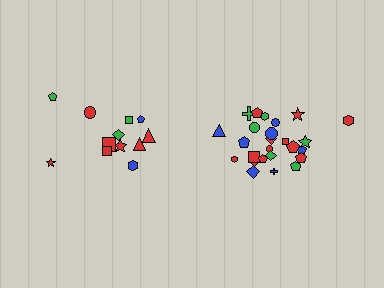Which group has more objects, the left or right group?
The right group.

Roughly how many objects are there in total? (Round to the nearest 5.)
Roughly 35 objects in total.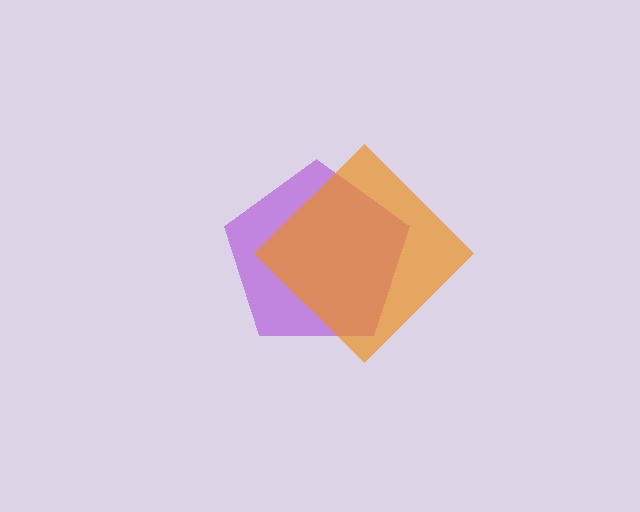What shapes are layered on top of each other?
The layered shapes are: a purple pentagon, an orange diamond.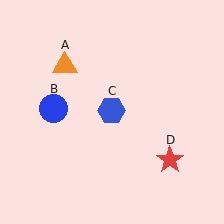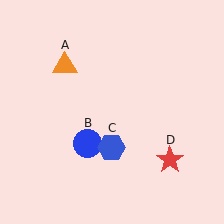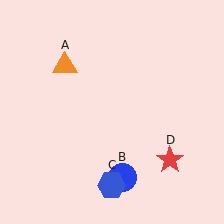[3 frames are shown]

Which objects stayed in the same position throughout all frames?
Orange triangle (object A) and red star (object D) remained stationary.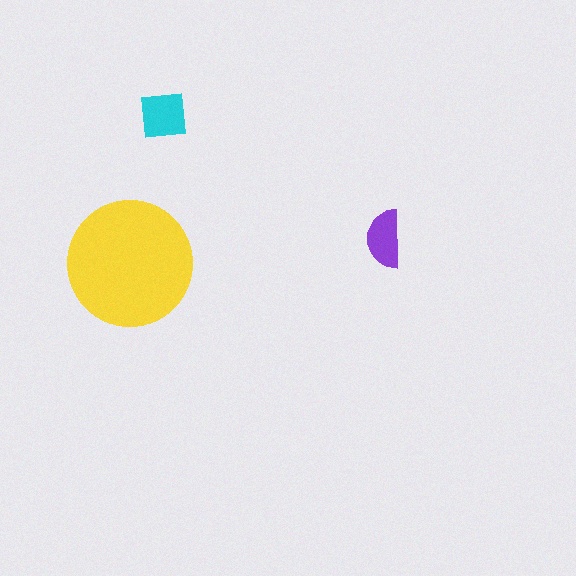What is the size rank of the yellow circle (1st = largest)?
1st.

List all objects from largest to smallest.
The yellow circle, the cyan square, the purple semicircle.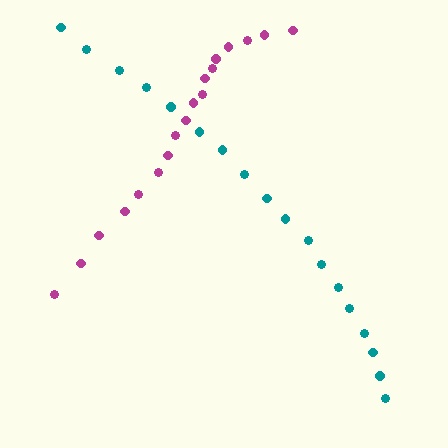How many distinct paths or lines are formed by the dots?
There are 2 distinct paths.